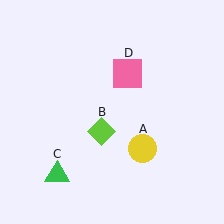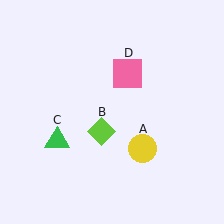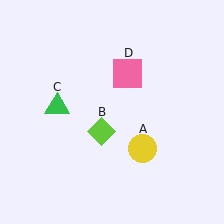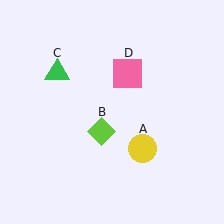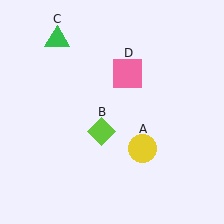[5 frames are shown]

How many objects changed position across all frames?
1 object changed position: green triangle (object C).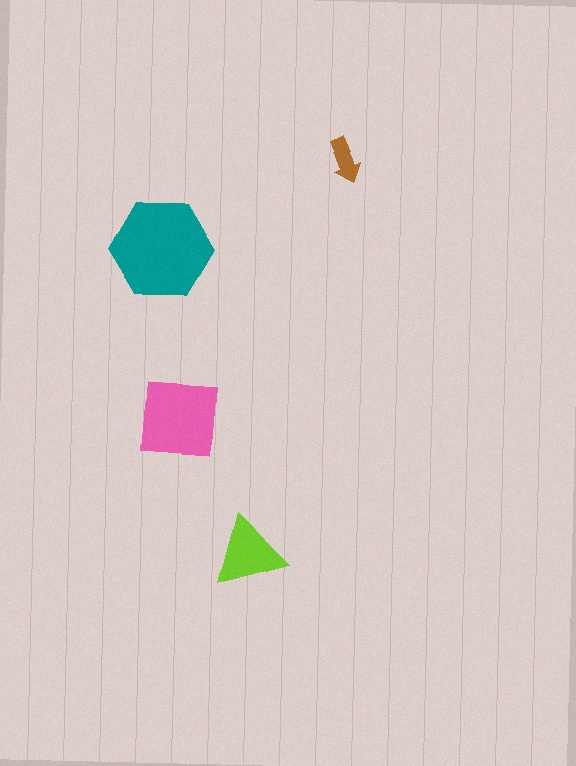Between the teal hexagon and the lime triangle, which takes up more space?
The teal hexagon.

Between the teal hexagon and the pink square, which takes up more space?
The teal hexagon.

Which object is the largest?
The teal hexagon.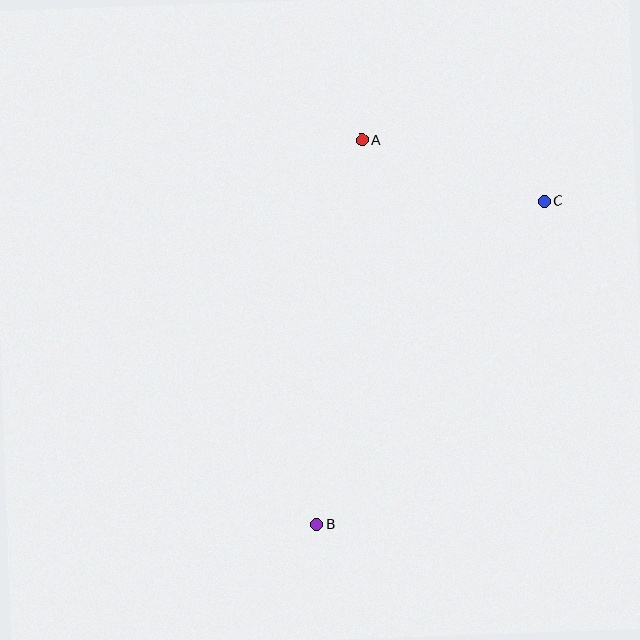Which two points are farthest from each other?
Points B and C are farthest from each other.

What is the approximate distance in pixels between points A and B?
The distance between A and B is approximately 387 pixels.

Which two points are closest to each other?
Points A and C are closest to each other.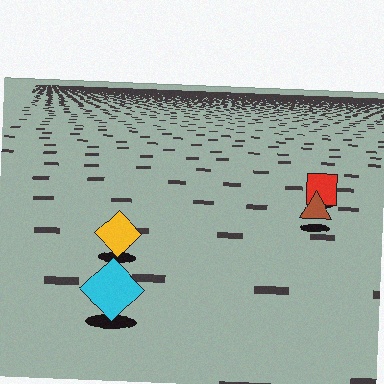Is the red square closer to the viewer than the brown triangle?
No. The brown triangle is closer — you can tell from the texture gradient: the ground texture is coarser near it.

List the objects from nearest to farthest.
From nearest to farthest: the cyan diamond, the yellow diamond, the brown triangle, the red square.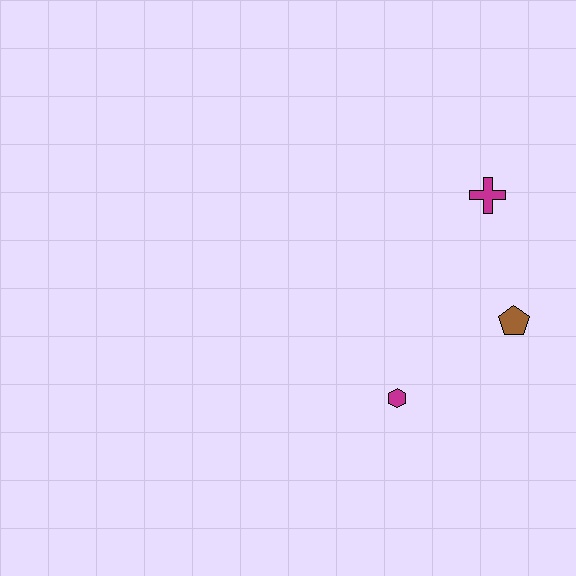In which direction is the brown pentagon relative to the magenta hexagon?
The brown pentagon is to the right of the magenta hexagon.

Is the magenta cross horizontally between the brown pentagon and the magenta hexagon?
Yes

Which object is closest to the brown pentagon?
The magenta cross is closest to the brown pentagon.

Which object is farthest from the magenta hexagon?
The magenta cross is farthest from the magenta hexagon.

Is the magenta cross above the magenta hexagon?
Yes